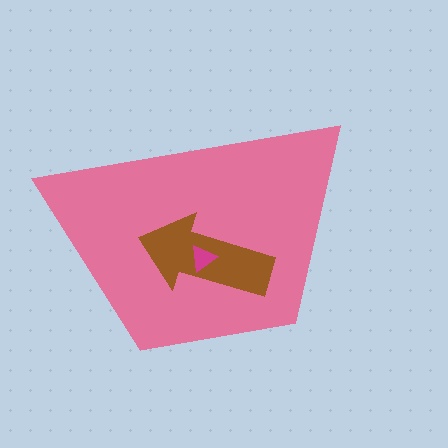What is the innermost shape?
The magenta triangle.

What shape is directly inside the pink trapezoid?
The brown arrow.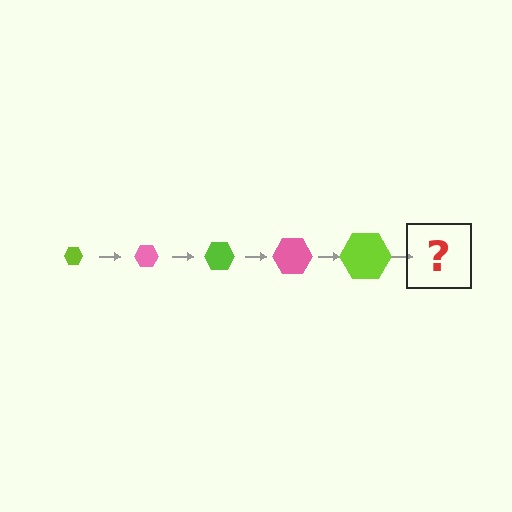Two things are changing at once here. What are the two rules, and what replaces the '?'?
The two rules are that the hexagon grows larger each step and the color cycles through lime and pink. The '?' should be a pink hexagon, larger than the previous one.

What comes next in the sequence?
The next element should be a pink hexagon, larger than the previous one.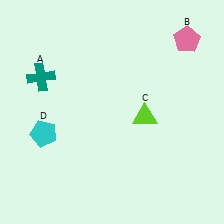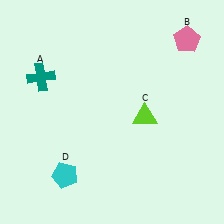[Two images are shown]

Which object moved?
The cyan pentagon (D) moved down.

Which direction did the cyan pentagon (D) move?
The cyan pentagon (D) moved down.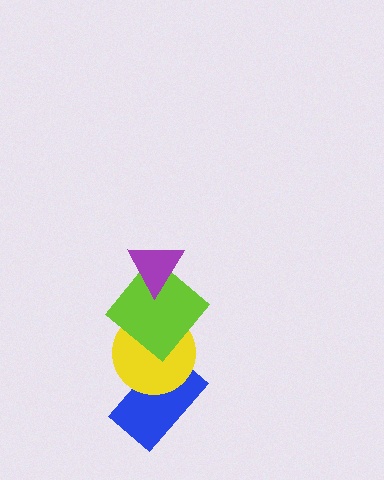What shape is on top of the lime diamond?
The purple triangle is on top of the lime diamond.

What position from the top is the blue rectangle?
The blue rectangle is 4th from the top.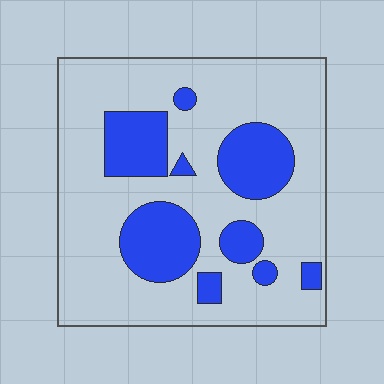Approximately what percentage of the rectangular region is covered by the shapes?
Approximately 25%.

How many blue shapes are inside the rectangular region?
9.